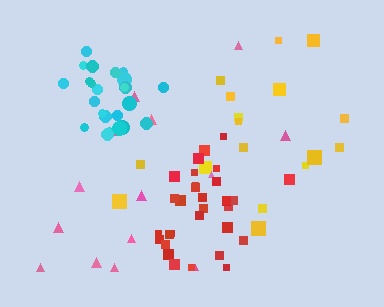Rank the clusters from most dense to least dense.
red, cyan, yellow, pink.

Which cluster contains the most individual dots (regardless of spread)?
Red (31).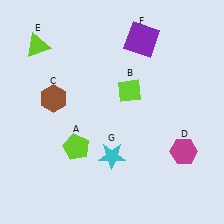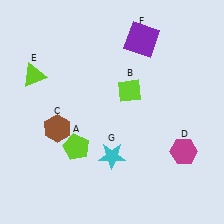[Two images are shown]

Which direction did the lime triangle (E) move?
The lime triangle (E) moved down.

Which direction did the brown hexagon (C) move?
The brown hexagon (C) moved down.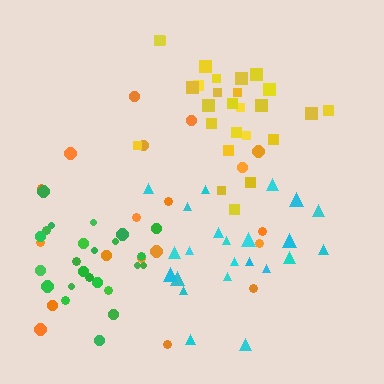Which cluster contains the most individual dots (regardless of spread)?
Yellow (27).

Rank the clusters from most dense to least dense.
green, yellow, cyan, orange.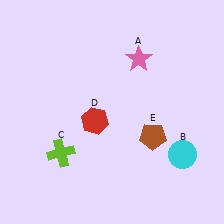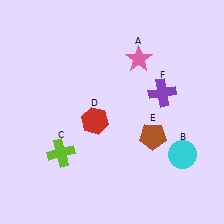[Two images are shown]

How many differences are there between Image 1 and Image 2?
There is 1 difference between the two images.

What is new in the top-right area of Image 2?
A purple cross (F) was added in the top-right area of Image 2.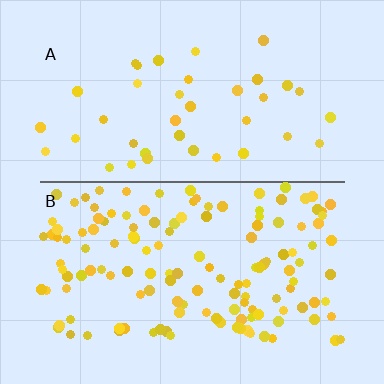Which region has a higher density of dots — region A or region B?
B (the bottom).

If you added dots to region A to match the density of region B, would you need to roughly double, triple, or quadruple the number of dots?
Approximately triple.